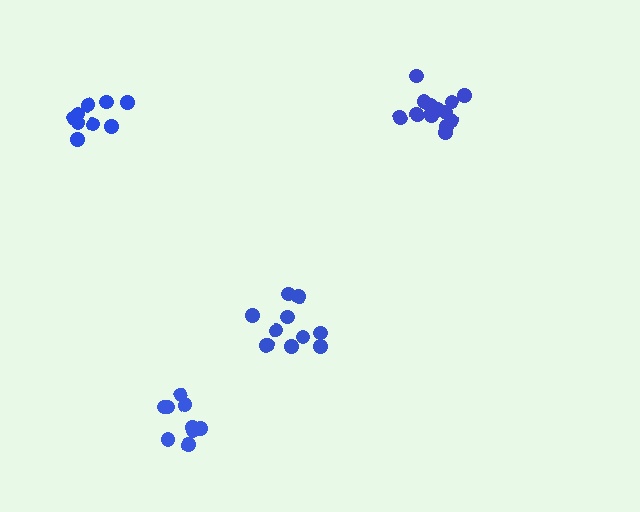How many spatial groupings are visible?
There are 4 spatial groupings.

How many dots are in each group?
Group 1: 9 dots, Group 2: 11 dots, Group 3: 13 dots, Group 4: 9 dots (42 total).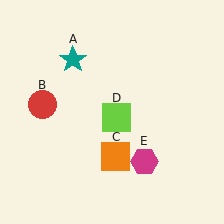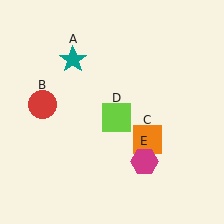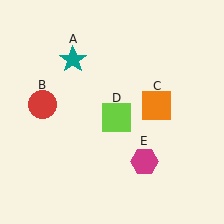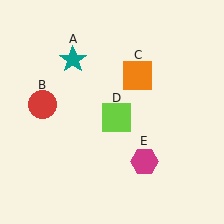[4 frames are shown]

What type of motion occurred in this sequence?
The orange square (object C) rotated counterclockwise around the center of the scene.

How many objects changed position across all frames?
1 object changed position: orange square (object C).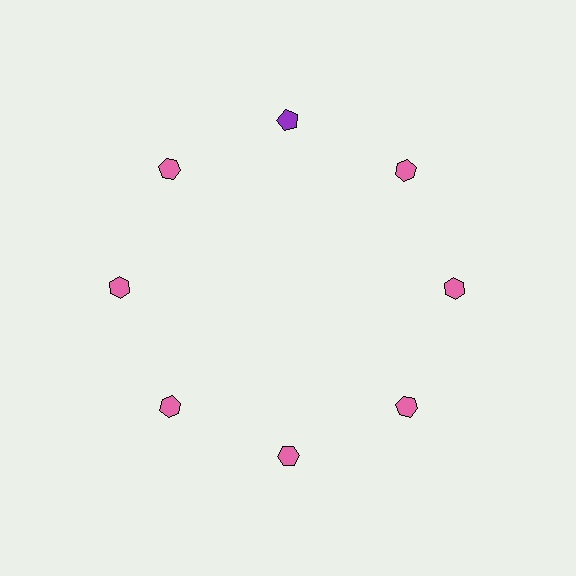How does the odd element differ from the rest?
It differs in both color (purple instead of pink) and shape (pentagon instead of hexagon).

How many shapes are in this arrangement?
There are 8 shapes arranged in a ring pattern.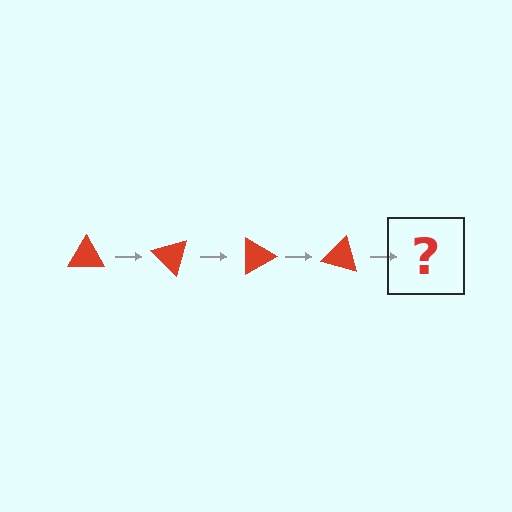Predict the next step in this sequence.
The next step is a red triangle rotated 180 degrees.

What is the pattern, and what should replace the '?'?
The pattern is that the triangle rotates 45 degrees each step. The '?' should be a red triangle rotated 180 degrees.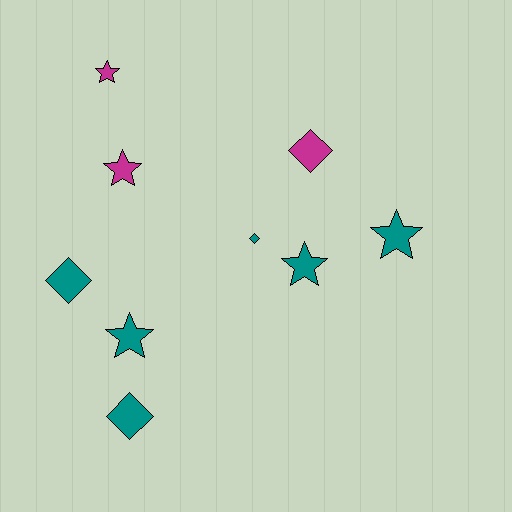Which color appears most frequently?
Teal, with 6 objects.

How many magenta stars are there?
There are 2 magenta stars.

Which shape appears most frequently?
Star, with 5 objects.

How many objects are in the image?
There are 9 objects.